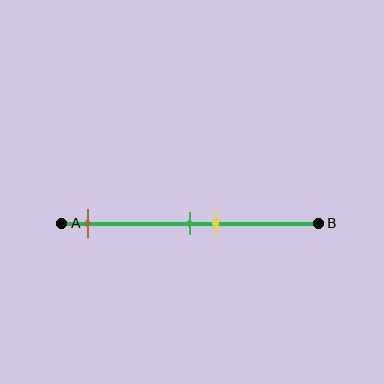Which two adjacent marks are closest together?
The green and yellow marks are the closest adjacent pair.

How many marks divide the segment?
There are 3 marks dividing the segment.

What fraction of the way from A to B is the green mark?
The green mark is approximately 50% (0.5) of the way from A to B.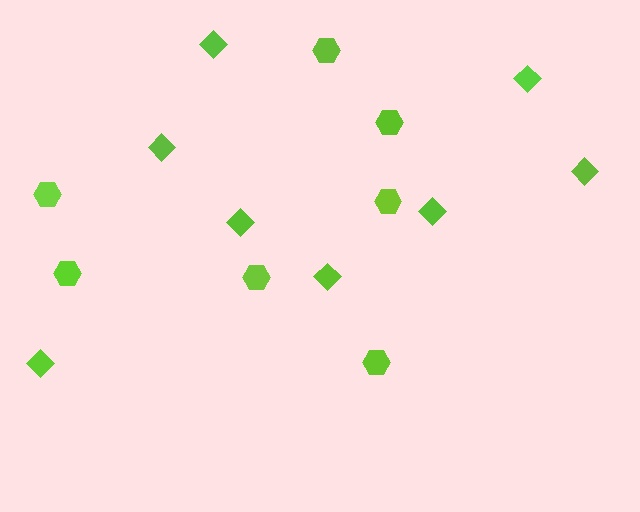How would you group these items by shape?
There are 2 groups: one group of diamonds (8) and one group of hexagons (7).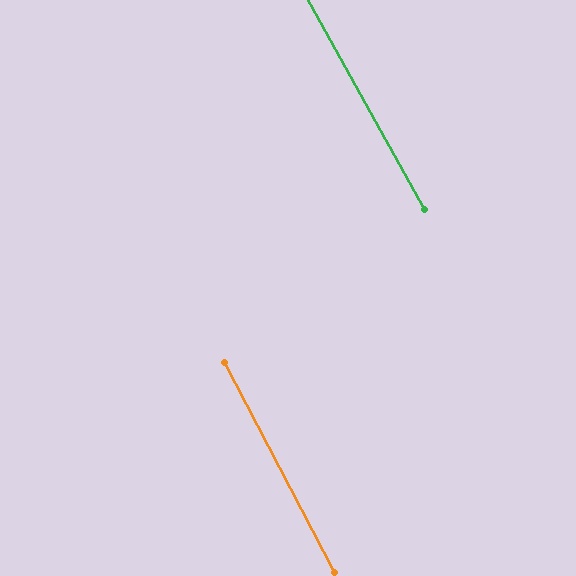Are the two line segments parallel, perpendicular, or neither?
Parallel — their directions differ by only 1.5°.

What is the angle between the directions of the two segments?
Approximately 2 degrees.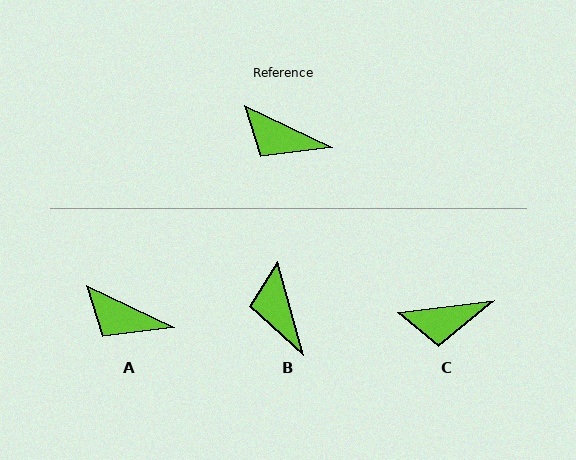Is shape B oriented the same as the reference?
No, it is off by about 49 degrees.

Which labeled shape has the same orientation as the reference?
A.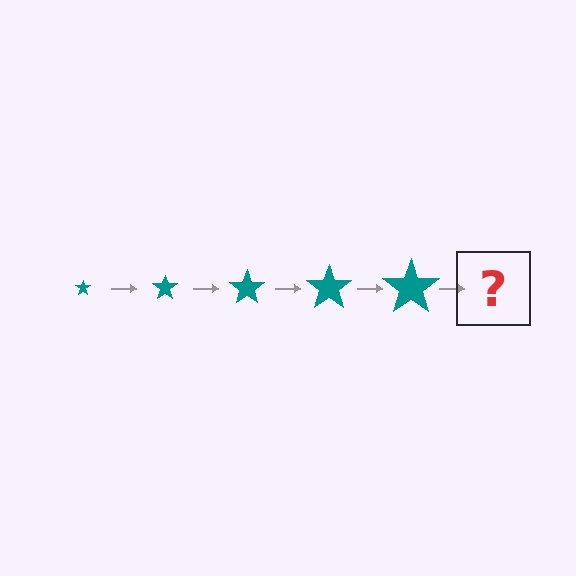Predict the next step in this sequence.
The next step is a teal star, larger than the previous one.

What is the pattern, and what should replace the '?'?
The pattern is that the star gets progressively larger each step. The '?' should be a teal star, larger than the previous one.